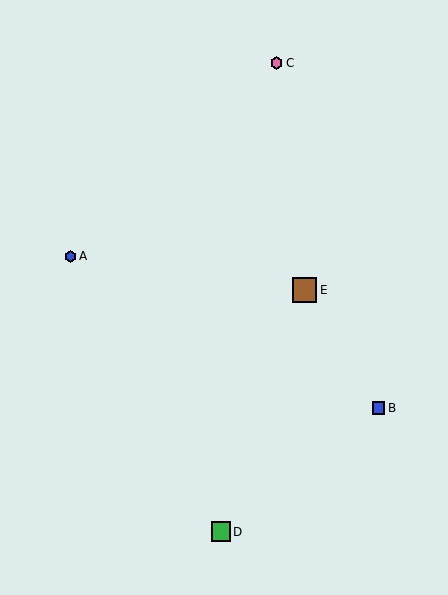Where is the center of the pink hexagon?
The center of the pink hexagon is at (276, 63).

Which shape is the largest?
The brown square (labeled E) is the largest.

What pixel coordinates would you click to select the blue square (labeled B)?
Click at (379, 408) to select the blue square B.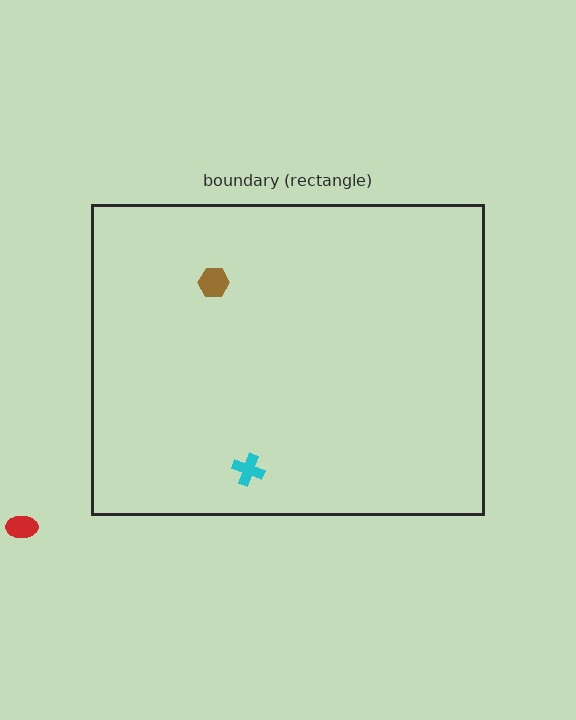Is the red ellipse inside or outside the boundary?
Outside.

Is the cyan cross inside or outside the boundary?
Inside.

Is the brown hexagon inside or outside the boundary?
Inside.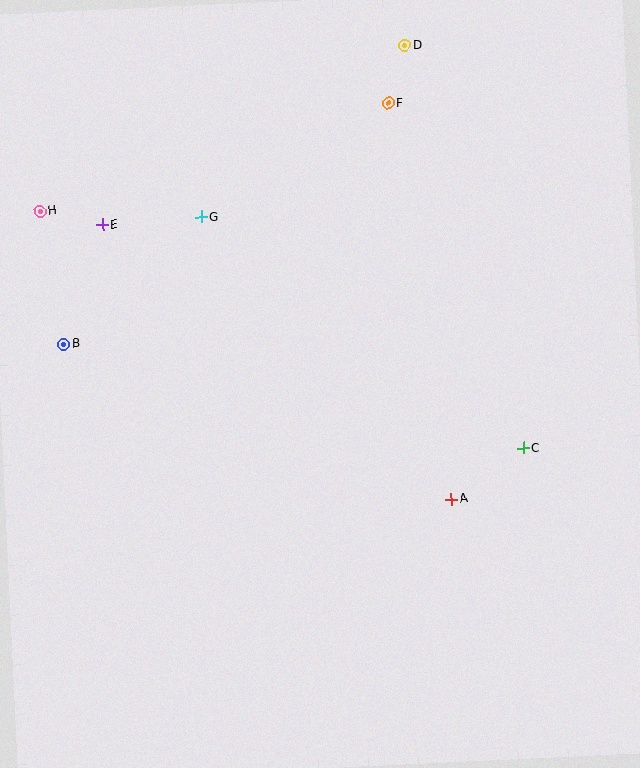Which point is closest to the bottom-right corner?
Point A is closest to the bottom-right corner.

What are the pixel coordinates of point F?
Point F is at (388, 103).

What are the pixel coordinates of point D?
Point D is at (405, 46).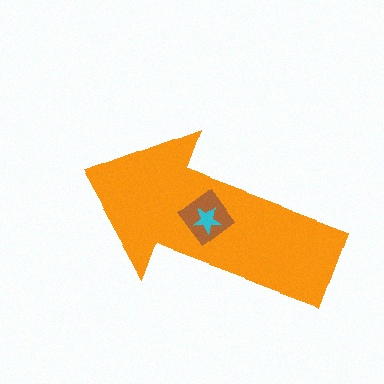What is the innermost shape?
The cyan star.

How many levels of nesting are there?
3.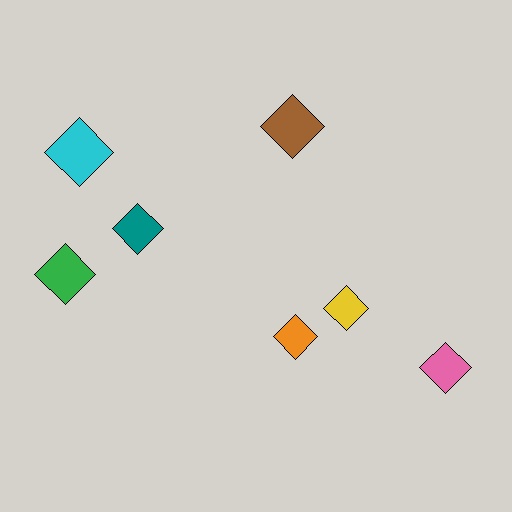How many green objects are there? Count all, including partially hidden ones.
There is 1 green object.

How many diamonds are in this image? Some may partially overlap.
There are 7 diamonds.